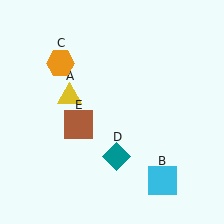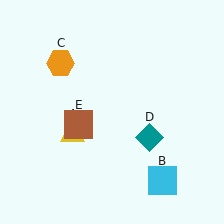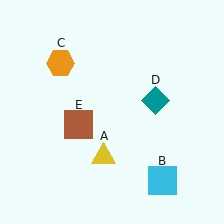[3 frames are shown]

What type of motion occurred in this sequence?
The yellow triangle (object A), teal diamond (object D) rotated counterclockwise around the center of the scene.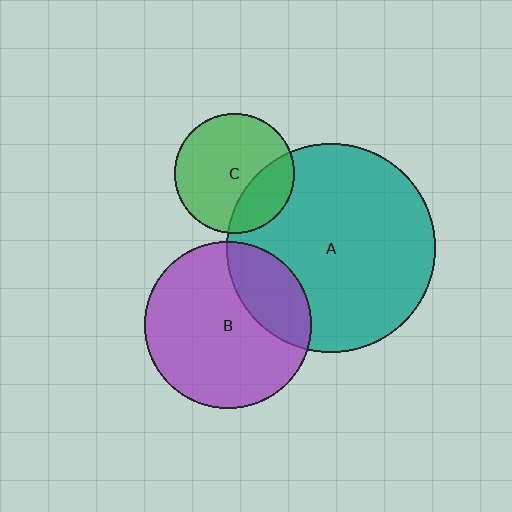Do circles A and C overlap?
Yes.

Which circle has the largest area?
Circle A (teal).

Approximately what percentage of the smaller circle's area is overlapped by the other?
Approximately 25%.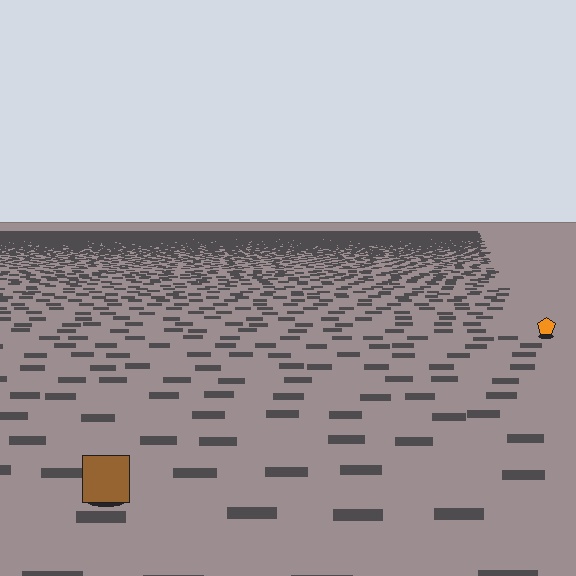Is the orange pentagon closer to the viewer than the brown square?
No. The brown square is closer — you can tell from the texture gradient: the ground texture is coarser near it.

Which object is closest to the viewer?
The brown square is closest. The texture marks near it are larger and more spread out.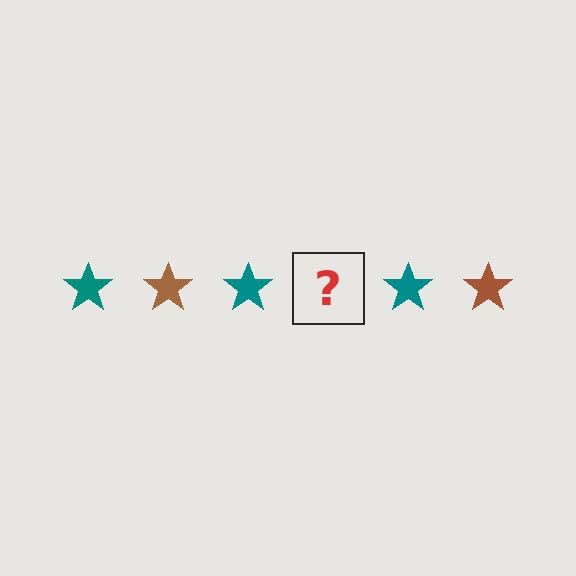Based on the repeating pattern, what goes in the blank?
The blank should be a brown star.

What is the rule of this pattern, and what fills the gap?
The rule is that the pattern cycles through teal, brown stars. The gap should be filled with a brown star.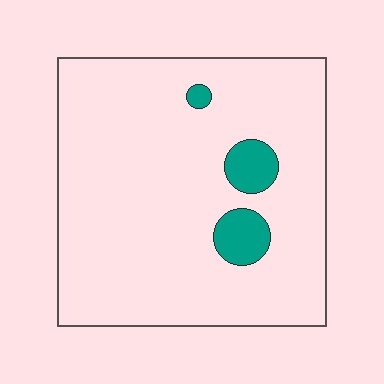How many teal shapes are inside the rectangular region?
3.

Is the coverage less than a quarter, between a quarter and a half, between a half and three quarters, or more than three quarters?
Less than a quarter.